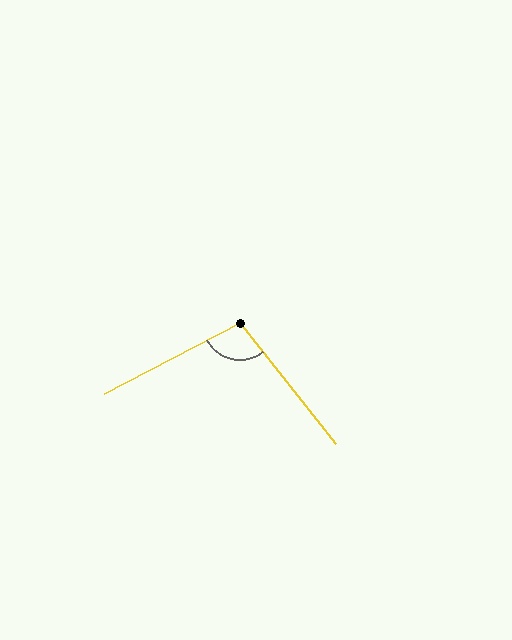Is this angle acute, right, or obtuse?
It is obtuse.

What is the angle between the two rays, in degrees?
Approximately 100 degrees.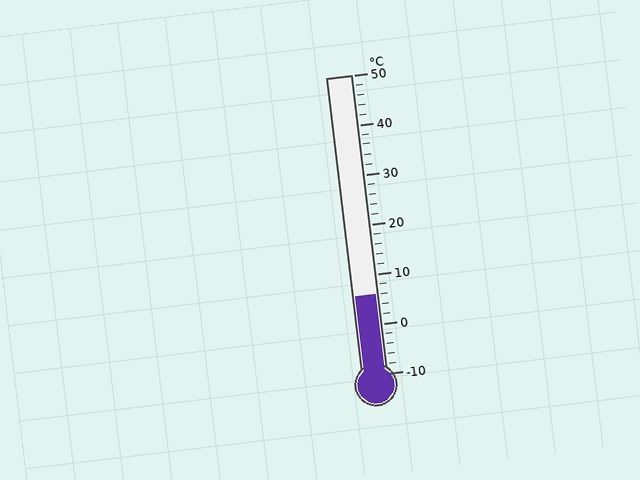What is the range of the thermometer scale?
The thermometer scale ranges from -10°C to 50°C.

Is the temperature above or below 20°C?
The temperature is below 20°C.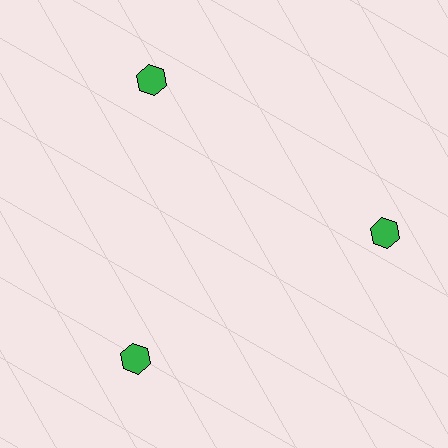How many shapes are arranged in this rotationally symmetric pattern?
There are 3 shapes, arranged in 3 groups of 1.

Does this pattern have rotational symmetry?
Yes, this pattern has 3-fold rotational symmetry. It looks the same after rotating 120 degrees around the center.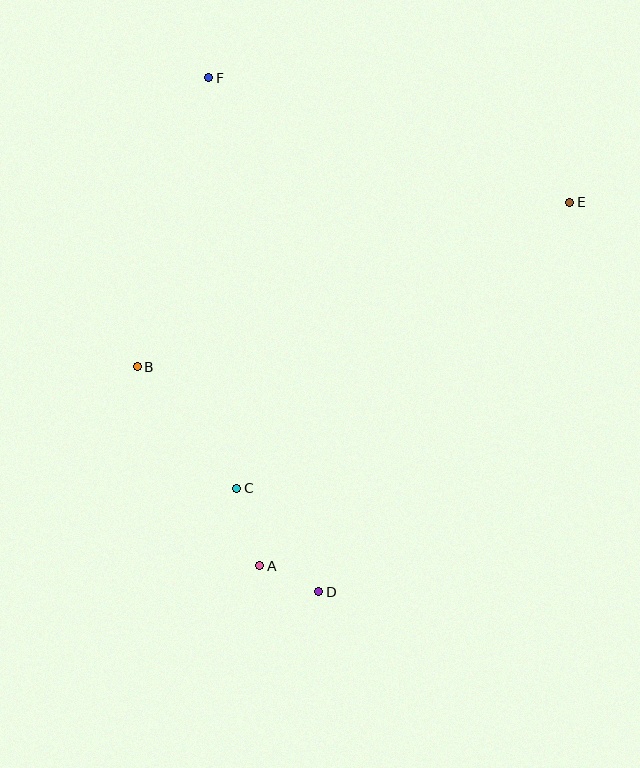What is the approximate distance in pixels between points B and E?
The distance between B and E is approximately 463 pixels.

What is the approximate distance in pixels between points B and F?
The distance between B and F is approximately 298 pixels.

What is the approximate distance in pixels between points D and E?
The distance between D and E is approximately 464 pixels.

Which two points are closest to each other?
Points A and D are closest to each other.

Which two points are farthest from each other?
Points D and F are farthest from each other.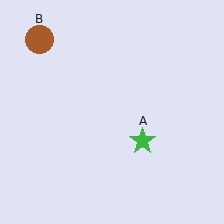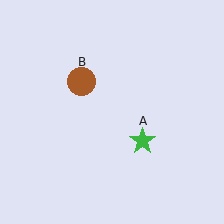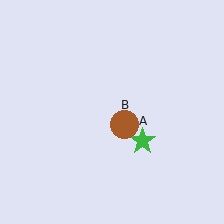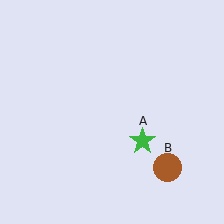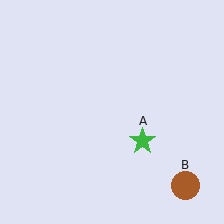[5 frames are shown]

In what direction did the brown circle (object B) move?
The brown circle (object B) moved down and to the right.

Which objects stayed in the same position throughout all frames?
Green star (object A) remained stationary.